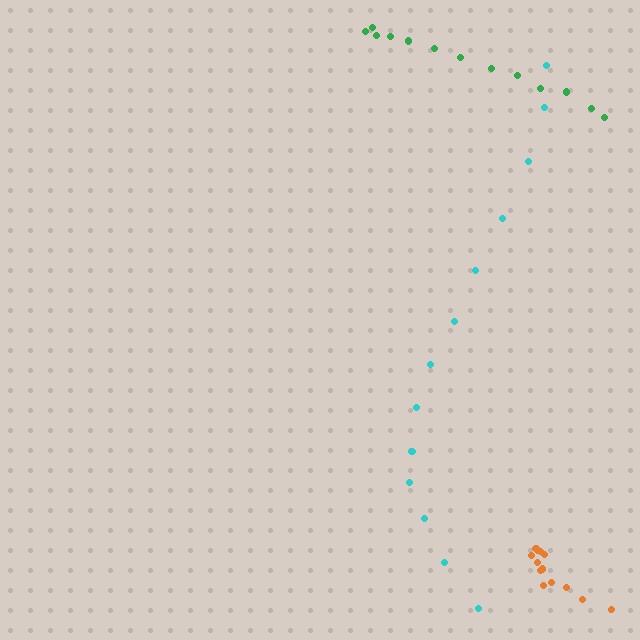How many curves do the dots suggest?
There are 3 distinct paths.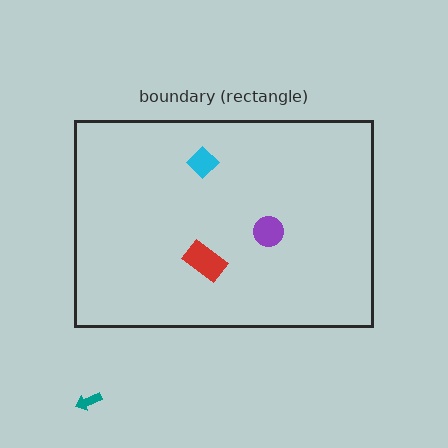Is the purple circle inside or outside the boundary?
Inside.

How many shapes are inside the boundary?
3 inside, 1 outside.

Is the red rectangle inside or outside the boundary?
Inside.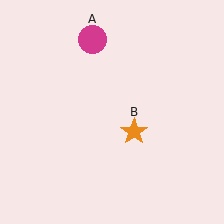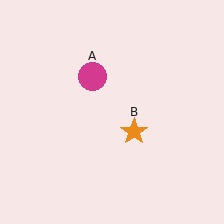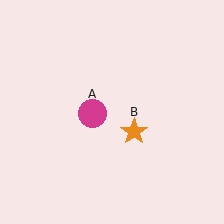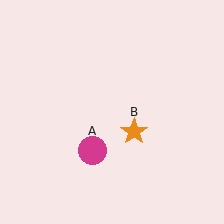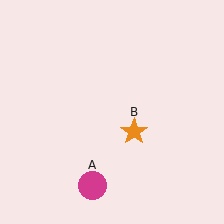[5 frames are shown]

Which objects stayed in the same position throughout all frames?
Orange star (object B) remained stationary.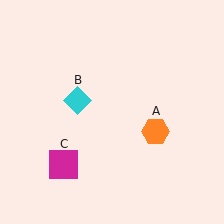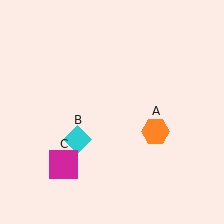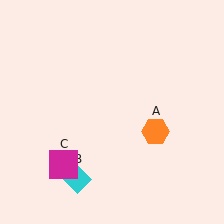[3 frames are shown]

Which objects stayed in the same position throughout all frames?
Orange hexagon (object A) and magenta square (object C) remained stationary.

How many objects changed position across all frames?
1 object changed position: cyan diamond (object B).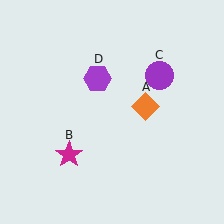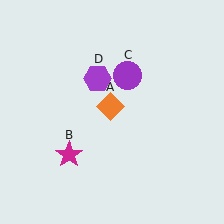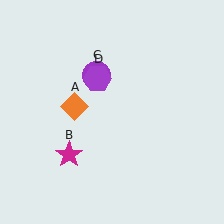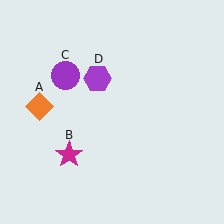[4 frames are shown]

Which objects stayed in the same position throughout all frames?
Magenta star (object B) and purple hexagon (object D) remained stationary.